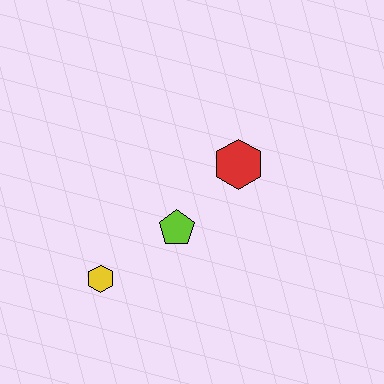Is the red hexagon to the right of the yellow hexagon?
Yes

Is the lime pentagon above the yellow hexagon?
Yes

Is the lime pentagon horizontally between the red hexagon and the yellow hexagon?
Yes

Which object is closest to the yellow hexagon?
The lime pentagon is closest to the yellow hexagon.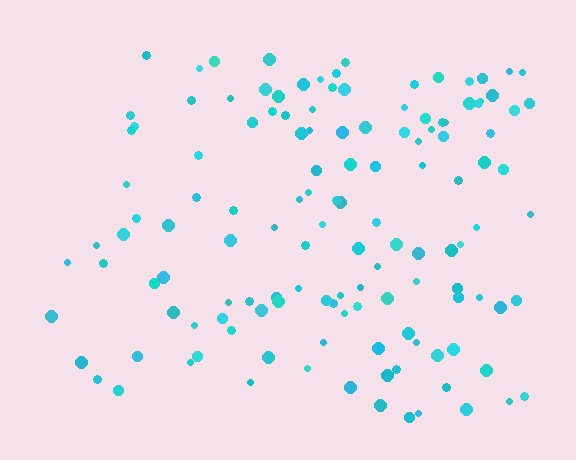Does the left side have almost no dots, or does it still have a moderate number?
Still a moderate number, just noticeably fewer than the right.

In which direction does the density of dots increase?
From left to right, with the right side densest.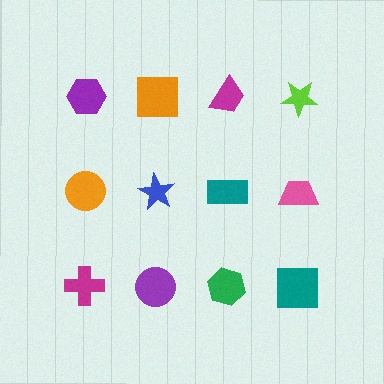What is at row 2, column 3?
A teal rectangle.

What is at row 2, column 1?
An orange circle.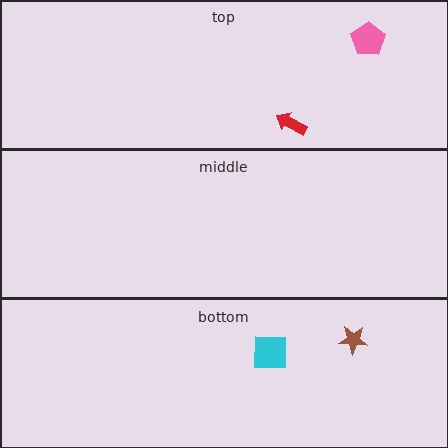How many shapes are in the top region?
2.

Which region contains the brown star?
The bottom region.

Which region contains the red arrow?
The top region.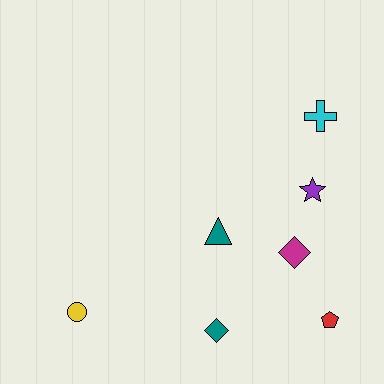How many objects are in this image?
There are 7 objects.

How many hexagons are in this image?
There are no hexagons.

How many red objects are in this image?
There is 1 red object.